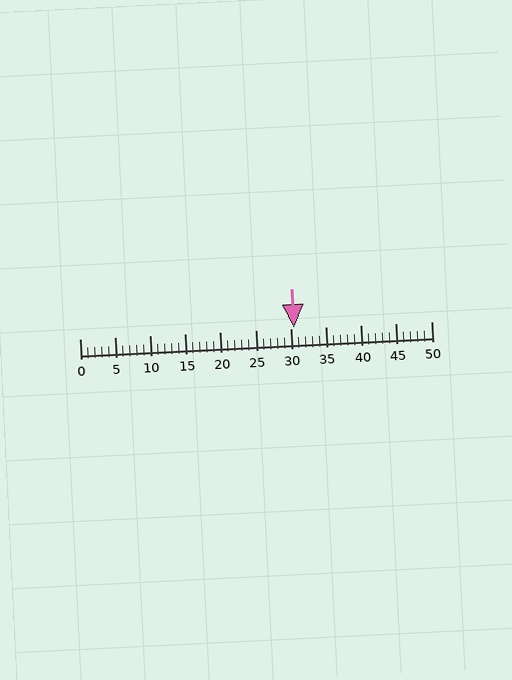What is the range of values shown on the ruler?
The ruler shows values from 0 to 50.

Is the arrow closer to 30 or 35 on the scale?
The arrow is closer to 30.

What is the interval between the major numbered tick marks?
The major tick marks are spaced 5 units apart.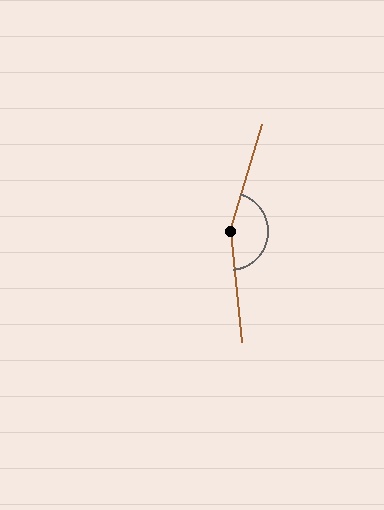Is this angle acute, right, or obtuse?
It is obtuse.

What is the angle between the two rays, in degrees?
Approximately 157 degrees.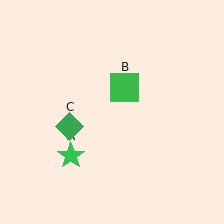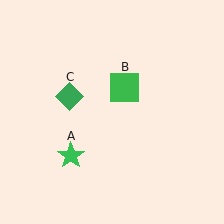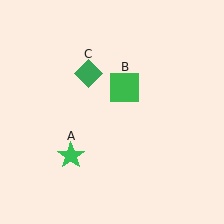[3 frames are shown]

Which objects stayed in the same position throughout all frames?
Green star (object A) and green square (object B) remained stationary.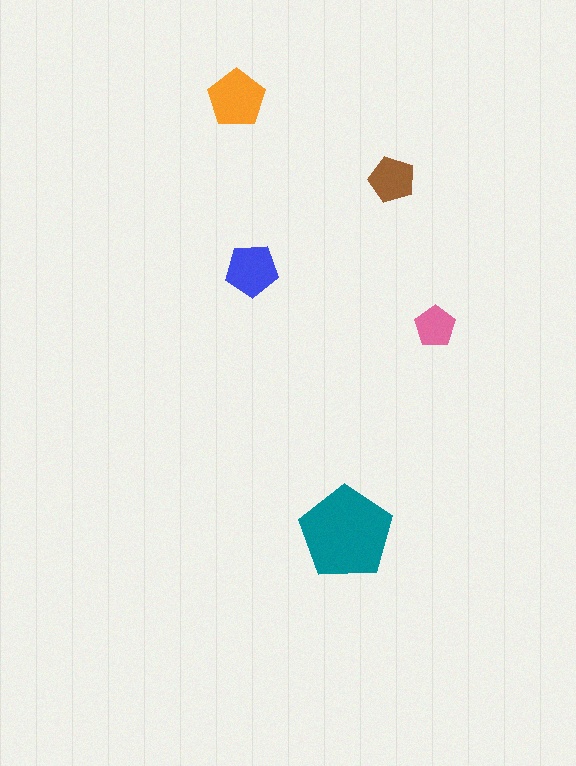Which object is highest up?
The orange pentagon is topmost.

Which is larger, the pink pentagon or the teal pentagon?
The teal one.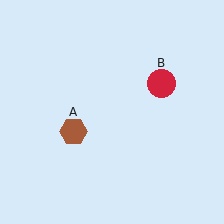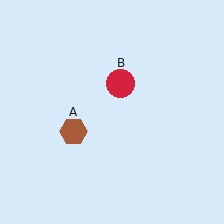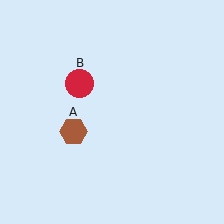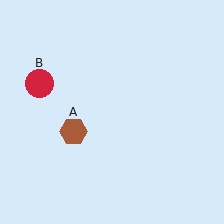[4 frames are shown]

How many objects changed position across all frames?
1 object changed position: red circle (object B).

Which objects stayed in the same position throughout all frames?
Brown hexagon (object A) remained stationary.